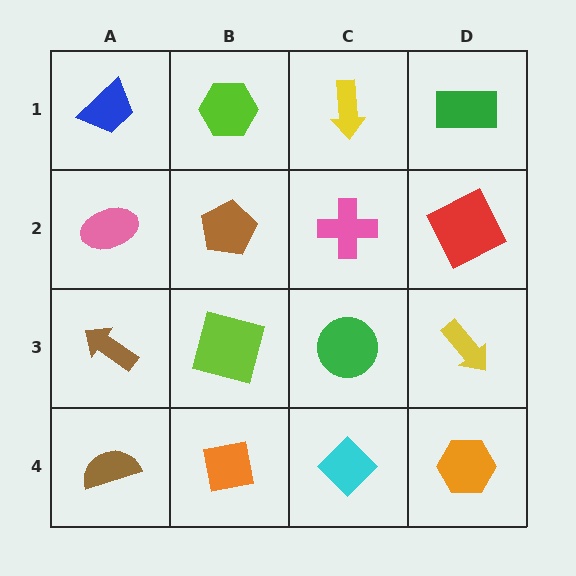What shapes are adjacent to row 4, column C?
A green circle (row 3, column C), an orange square (row 4, column B), an orange hexagon (row 4, column D).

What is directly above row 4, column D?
A yellow arrow.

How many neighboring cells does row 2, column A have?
3.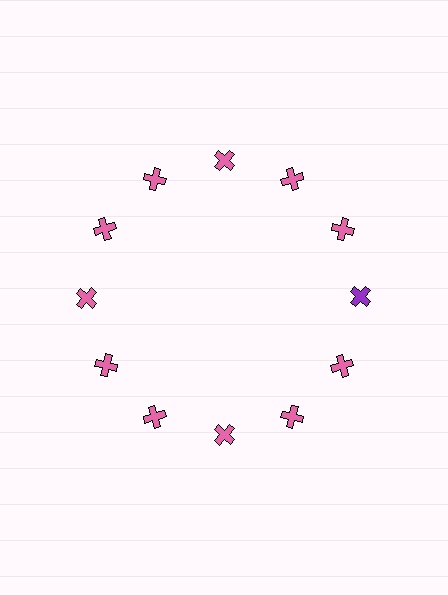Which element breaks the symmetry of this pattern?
The purple cross at roughly the 3 o'clock position breaks the symmetry. All other shapes are pink crosses.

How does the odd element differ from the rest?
It has a different color: purple instead of pink.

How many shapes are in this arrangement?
There are 12 shapes arranged in a ring pattern.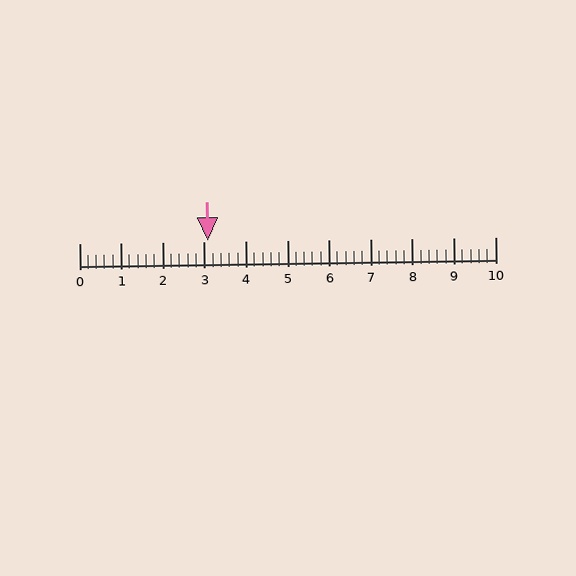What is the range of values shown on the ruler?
The ruler shows values from 0 to 10.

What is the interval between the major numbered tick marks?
The major tick marks are spaced 1 units apart.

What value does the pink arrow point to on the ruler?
The pink arrow points to approximately 3.1.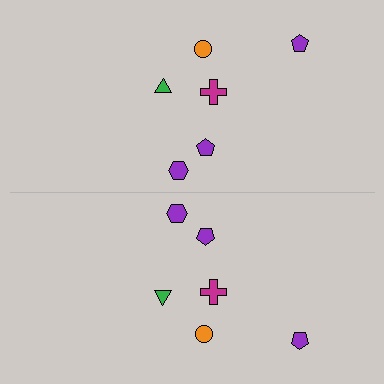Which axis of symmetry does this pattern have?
The pattern has a horizontal axis of symmetry running through the center of the image.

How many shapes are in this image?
There are 12 shapes in this image.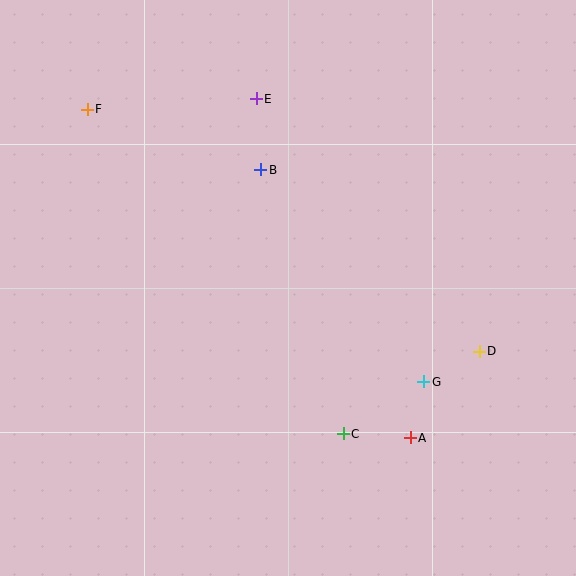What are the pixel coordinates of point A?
Point A is at (410, 438).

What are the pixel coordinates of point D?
Point D is at (479, 351).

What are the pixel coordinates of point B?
Point B is at (261, 170).